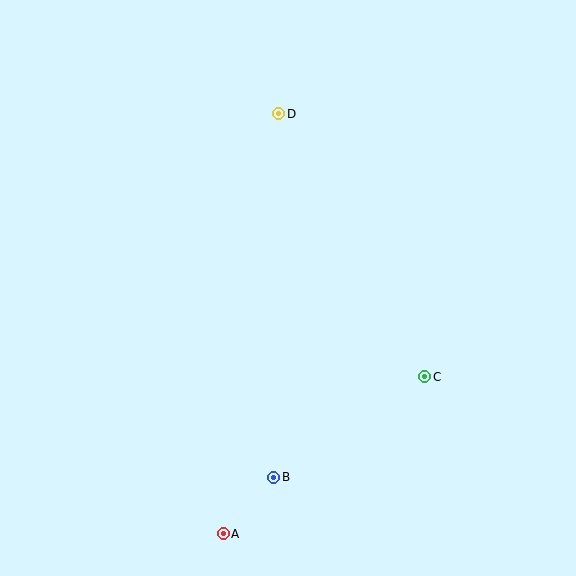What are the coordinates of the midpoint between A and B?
The midpoint between A and B is at (249, 506).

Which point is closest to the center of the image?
Point C at (425, 377) is closest to the center.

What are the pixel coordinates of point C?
Point C is at (425, 377).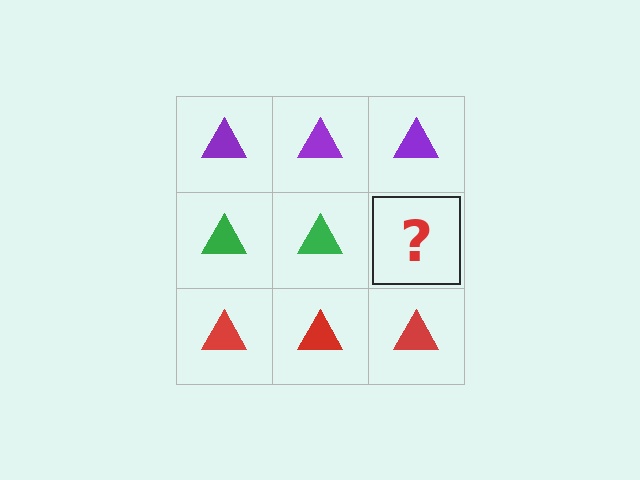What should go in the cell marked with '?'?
The missing cell should contain a green triangle.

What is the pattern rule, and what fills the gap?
The rule is that each row has a consistent color. The gap should be filled with a green triangle.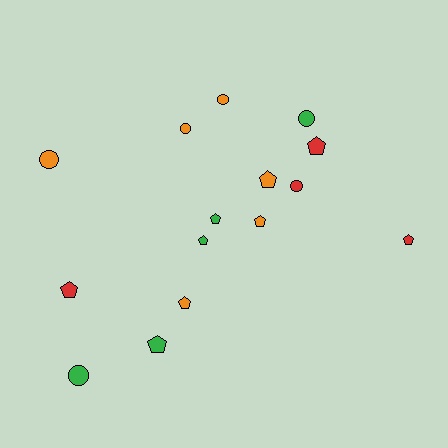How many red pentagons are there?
There are 3 red pentagons.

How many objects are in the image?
There are 15 objects.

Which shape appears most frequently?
Pentagon, with 9 objects.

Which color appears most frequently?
Orange, with 6 objects.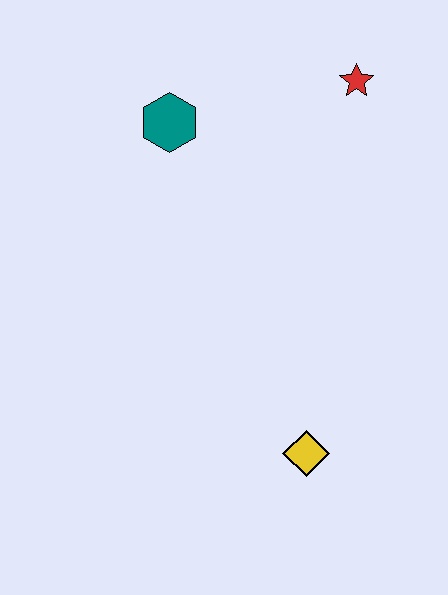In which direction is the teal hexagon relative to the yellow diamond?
The teal hexagon is above the yellow diamond.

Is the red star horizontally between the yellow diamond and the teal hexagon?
No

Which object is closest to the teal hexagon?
The red star is closest to the teal hexagon.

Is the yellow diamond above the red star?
No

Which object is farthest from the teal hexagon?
The yellow diamond is farthest from the teal hexagon.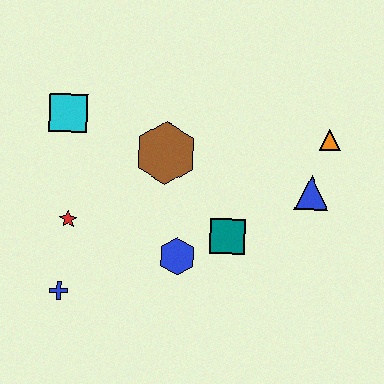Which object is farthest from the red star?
The orange triangle is farthest from the red star.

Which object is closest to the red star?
The blue cross is closest to the red star.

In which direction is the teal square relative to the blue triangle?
The teal square is to the left of the blue triangle.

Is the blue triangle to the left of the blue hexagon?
No